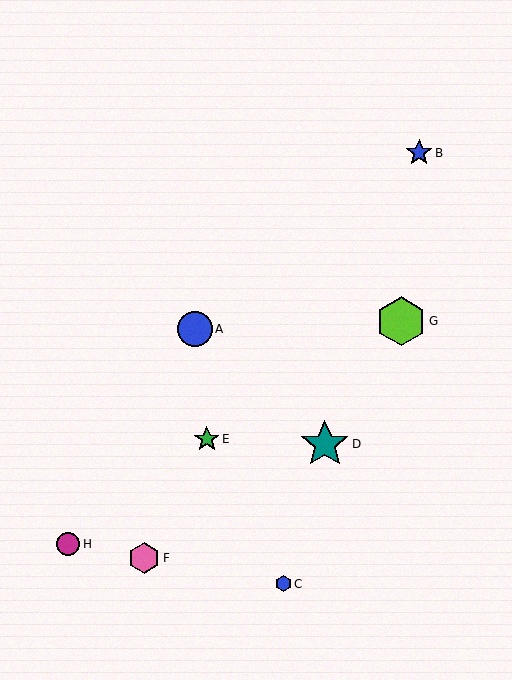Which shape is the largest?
The lime hexagon (labeled G) is the largest.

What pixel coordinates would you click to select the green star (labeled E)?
Click at (207, 439) to select the green star E.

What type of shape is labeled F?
Shape F is a pink hexagon.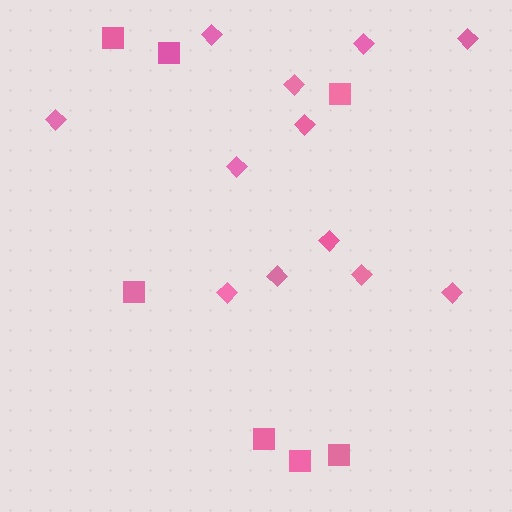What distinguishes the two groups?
There are 2 groups: one group of squares (7) and one group of diamonds (12).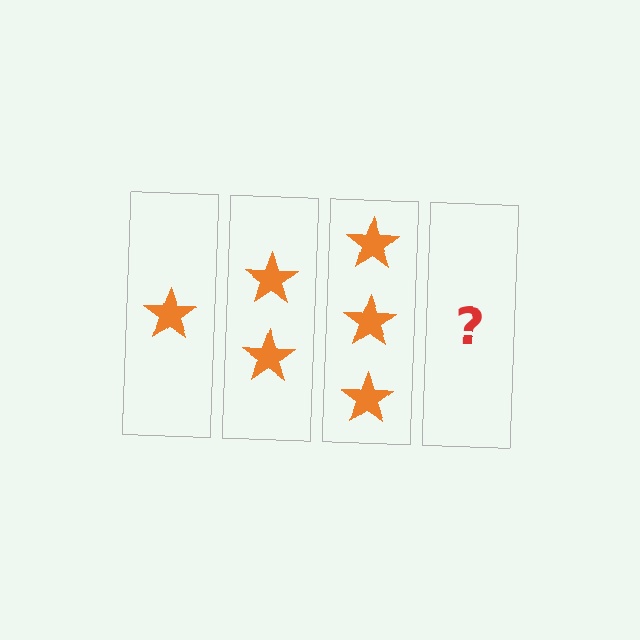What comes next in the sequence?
The next element should be 4 stars.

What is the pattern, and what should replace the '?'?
The pattern is that each step adds one more star. The '?' should be 4 stars.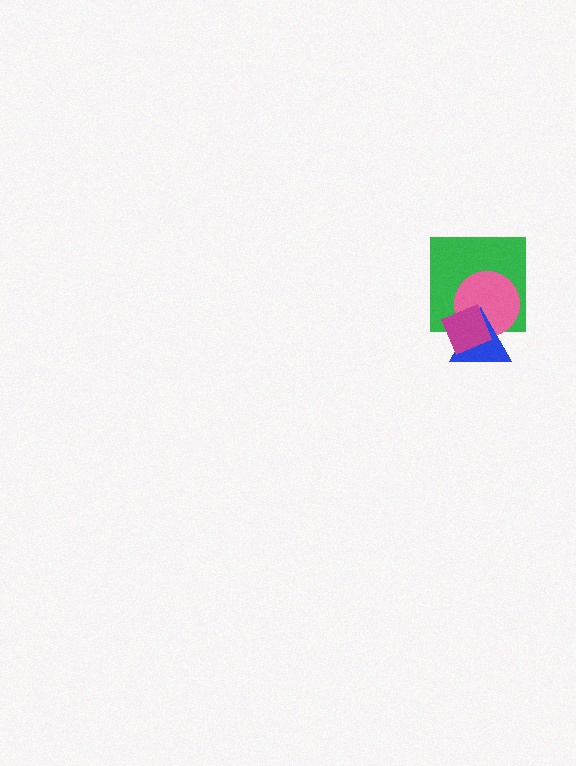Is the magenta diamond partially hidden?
No, no other shape covers it.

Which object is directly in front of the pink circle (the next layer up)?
The blue triangle is directly in front of the pink circle.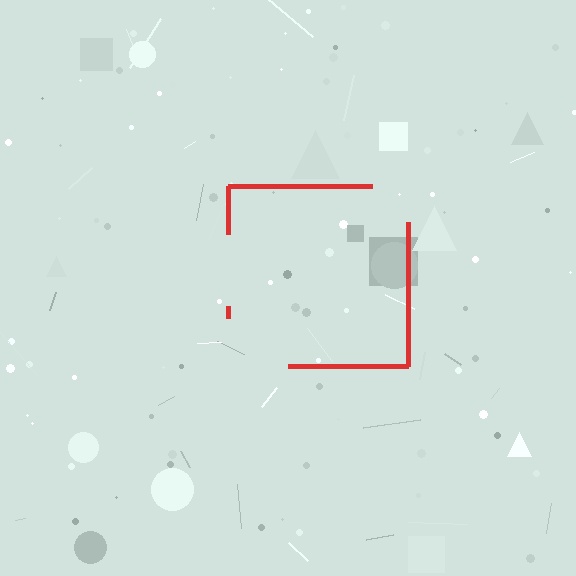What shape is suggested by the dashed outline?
The dashed outline suggests a square.